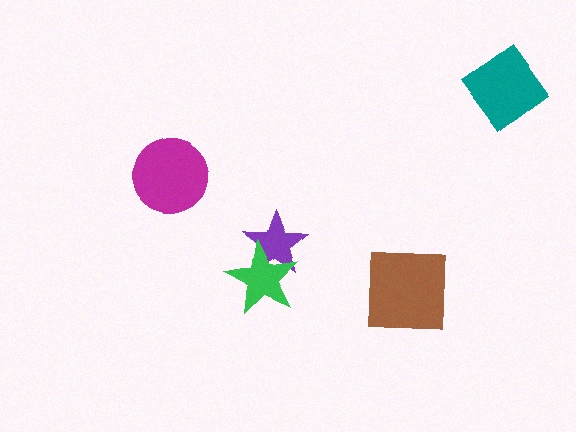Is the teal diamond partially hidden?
No, no other shape covers it.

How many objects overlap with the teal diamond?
0 objects overlap with the teal diamond.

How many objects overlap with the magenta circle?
0 objects overlap with the magenta circle.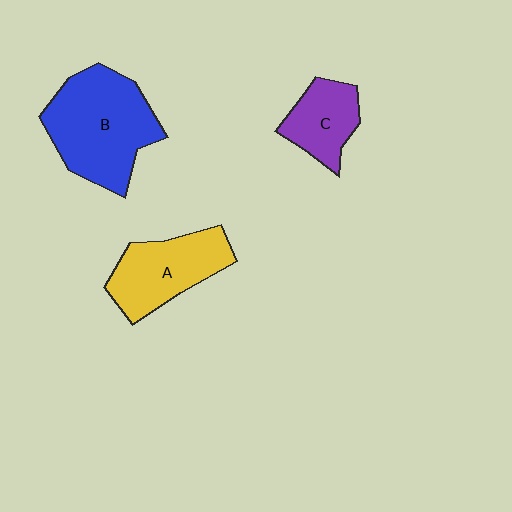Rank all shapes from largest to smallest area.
From largest to smallest: B (blue), A (yellow), C (purple).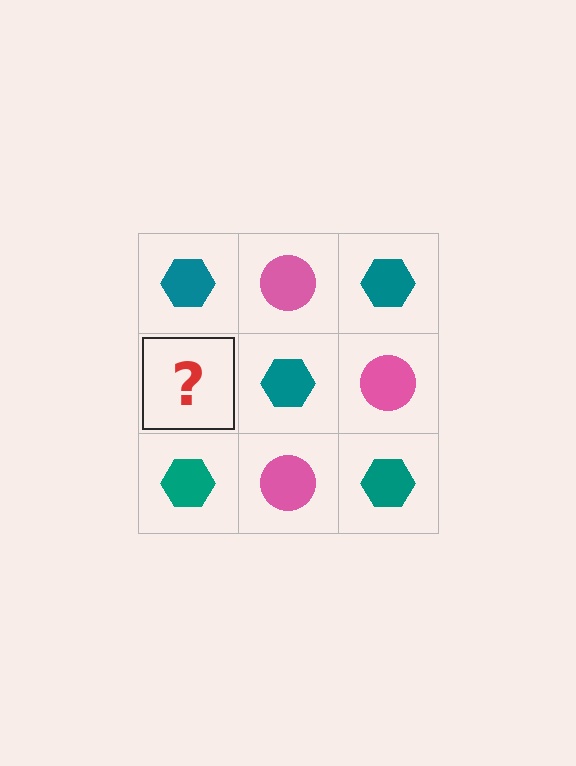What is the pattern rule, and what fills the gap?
The rule is that it alternates teal hexagon and pink circle in a checkerboard pattern. The gap should be filled with a pink circle.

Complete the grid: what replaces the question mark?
The question mark should be replaced with a pink circle.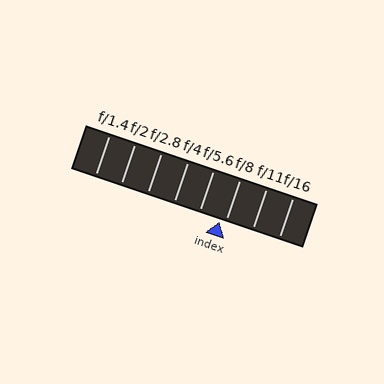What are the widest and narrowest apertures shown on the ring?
The widest aperture shown is f/1.4 and the narrowest is f/16.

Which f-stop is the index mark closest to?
The index mark is closest to f/8.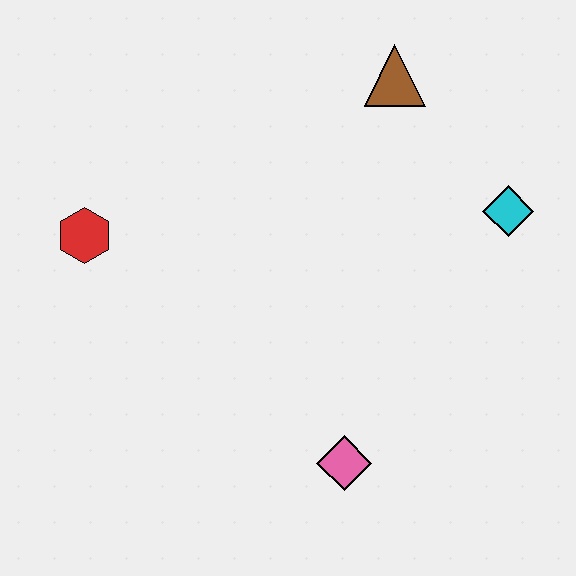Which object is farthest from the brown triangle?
The pink diamond is farthest from the brown triangle.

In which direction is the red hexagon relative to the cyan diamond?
The red hexagon is to the left of the cyan diamond.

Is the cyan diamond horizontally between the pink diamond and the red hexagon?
No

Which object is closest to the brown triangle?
The cyan diamond is closest to the brown triangle.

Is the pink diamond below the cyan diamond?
Yes